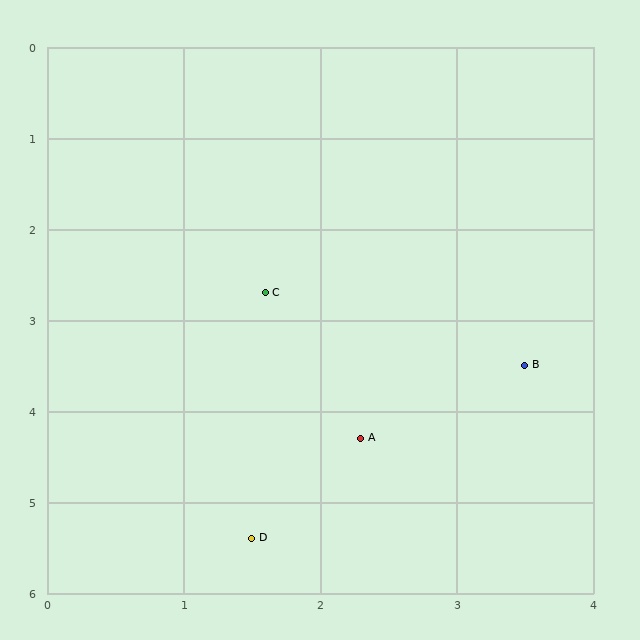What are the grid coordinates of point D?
Point D is at approximately (1.5, 5.4).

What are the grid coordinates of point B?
Point B is at approximately (3.5, 3.5).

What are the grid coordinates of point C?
Point C is at approximately (1.6, 2.7).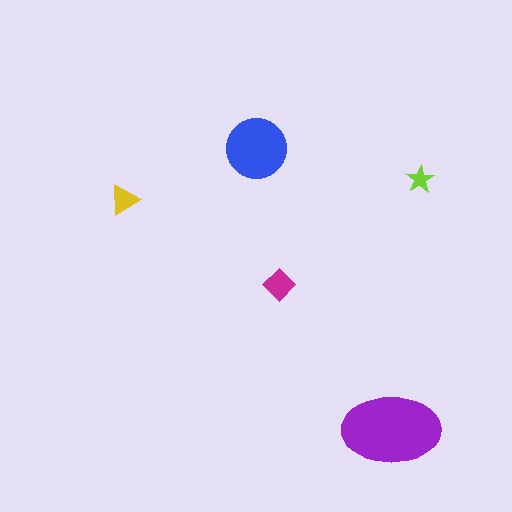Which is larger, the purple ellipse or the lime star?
The purple ellipse.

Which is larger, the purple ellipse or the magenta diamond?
The purple ellipse.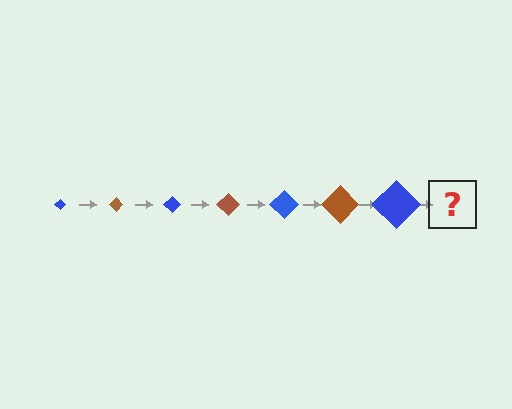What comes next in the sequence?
The next element should be a brown diamond, larger than the previous one.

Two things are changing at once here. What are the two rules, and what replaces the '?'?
The two rules are that the diamond grows larger each step and the color cycles through blue and brown. The '?' should be a brown diamond, larger than the previous one.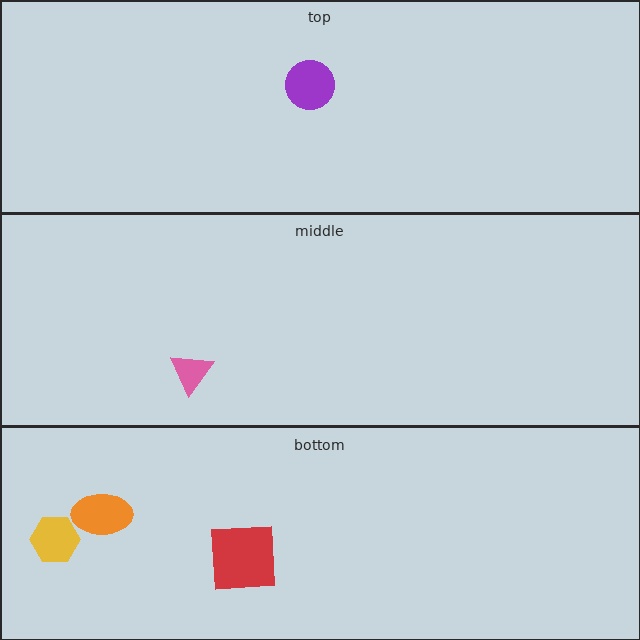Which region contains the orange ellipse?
The bottom region.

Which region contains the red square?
The bottom region.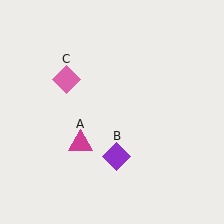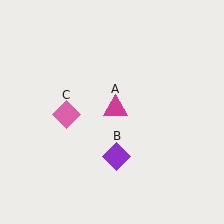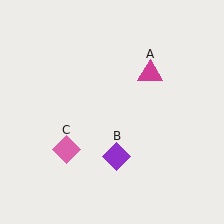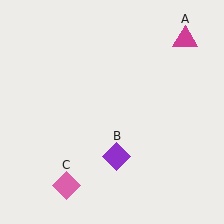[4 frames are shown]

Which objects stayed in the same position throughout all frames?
Purple diamond (object B) remained stationary.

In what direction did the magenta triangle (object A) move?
The magenta triangle (object A) moved up and to the right.